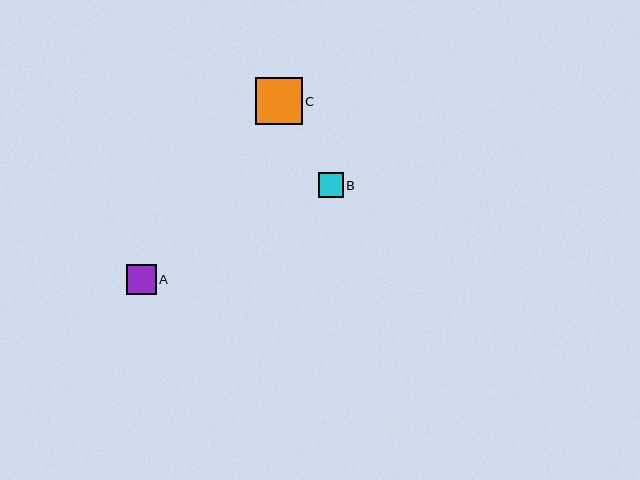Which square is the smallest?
Square B is the smallest with a size of approximately 25 pixels.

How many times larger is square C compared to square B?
Square C is approximately 1.9 times the size of square B.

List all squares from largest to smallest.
From largest to smallest: C, A, B.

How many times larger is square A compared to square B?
Square A is approximately 1.2 times the size of square B.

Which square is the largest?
Square C is the largest with a size of approximately 47 pixels.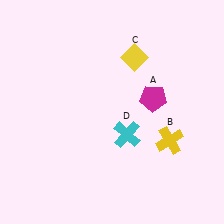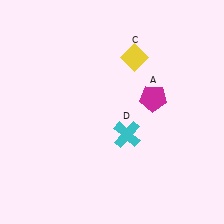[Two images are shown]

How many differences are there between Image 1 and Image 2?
There is 1 difference between the two images.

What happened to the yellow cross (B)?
The yellow cross (B) was removed in Image 2. It was in the bottom-right area of Image 1.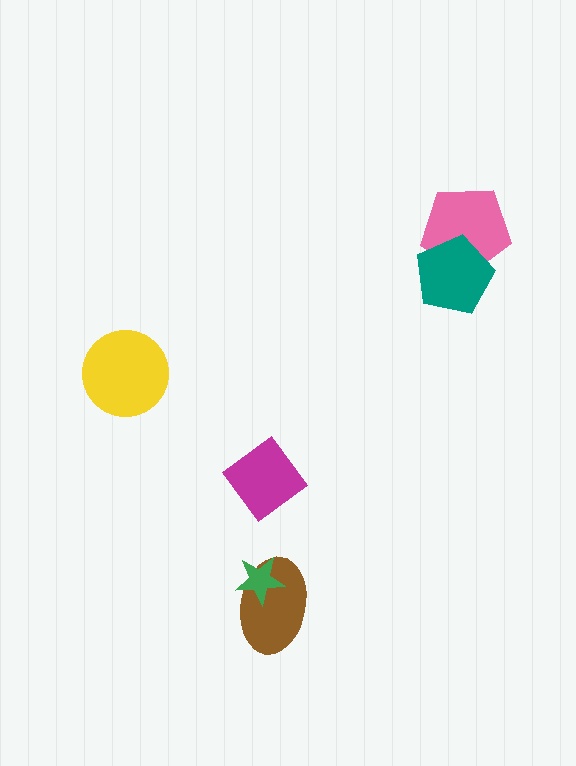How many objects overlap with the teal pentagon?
1 object overlaps with the teal pentagon.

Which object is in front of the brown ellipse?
The green star is in front of the brown ellipse.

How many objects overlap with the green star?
1 object overlaps with the green star.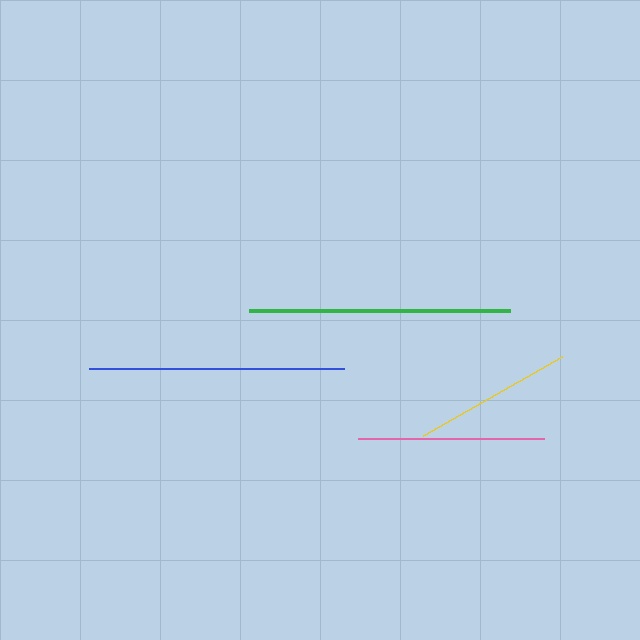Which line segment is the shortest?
The yellow line is the shortest at approximately 160 pixels.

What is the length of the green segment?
The green segment is approximately 261 pixels long.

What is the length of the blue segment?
The blue segment is approximately 256 pixels long.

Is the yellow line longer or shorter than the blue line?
The blue line is longer than the yellow line.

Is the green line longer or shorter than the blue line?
The green line is longer than the blue line.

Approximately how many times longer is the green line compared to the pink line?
The green line is approximately 1.4 times the length of the pink line.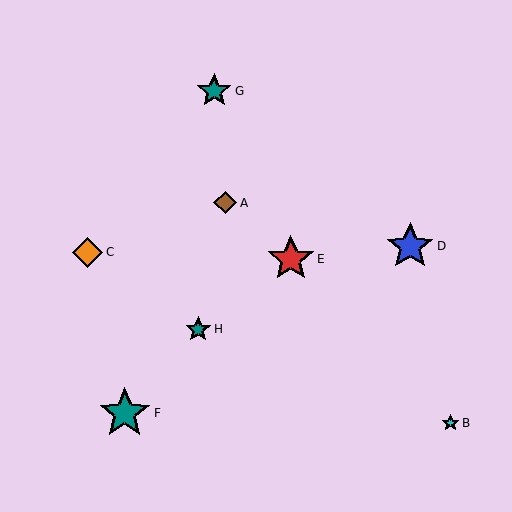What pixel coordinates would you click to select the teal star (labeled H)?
Click at (198, 329) to select the teal star H.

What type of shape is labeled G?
Shape G is a teal star.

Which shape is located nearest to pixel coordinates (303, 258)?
The red star (labeled E) at (291, 259) is nearest to that location.